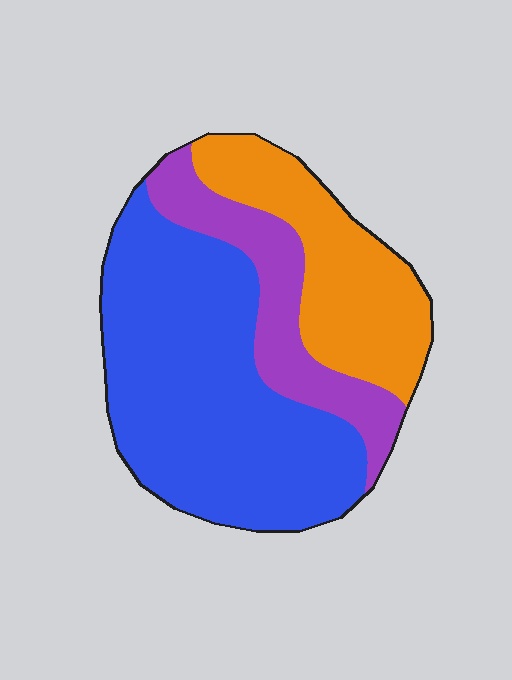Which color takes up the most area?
Blue, at roughly 55%.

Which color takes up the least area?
Purple, at roughly 20%.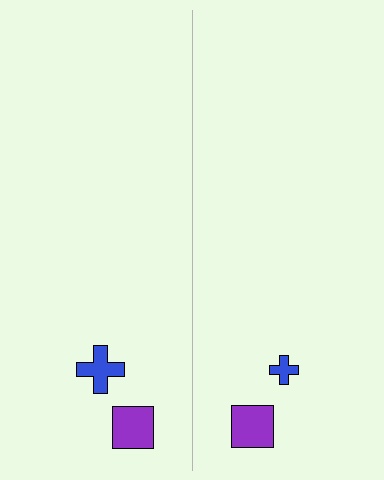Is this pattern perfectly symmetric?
No, the pattern is not perfectly symmetric. The blue cross on the right side has a different size than its mirror counterpart.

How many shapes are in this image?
There are 4 shapes in this image.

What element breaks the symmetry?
The blue cross on the right side has a different size than its mirror counterpart.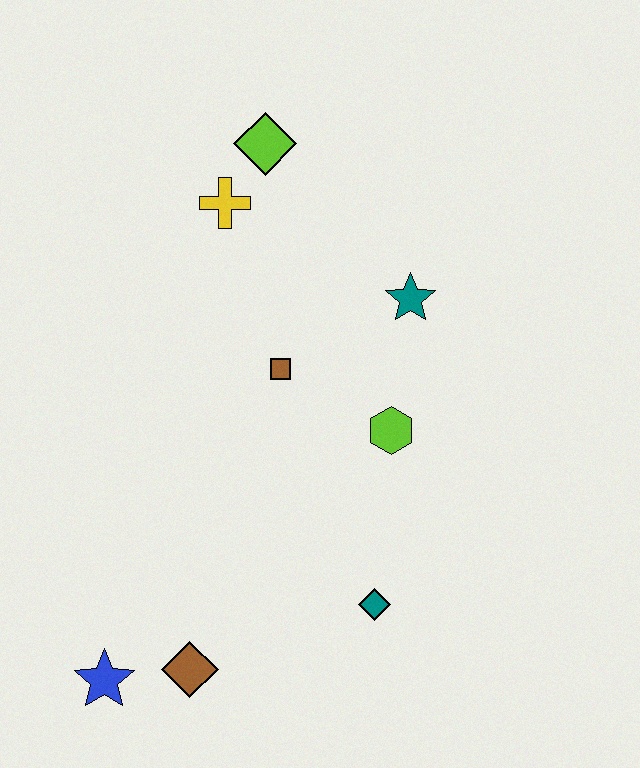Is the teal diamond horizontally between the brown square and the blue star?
No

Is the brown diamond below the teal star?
Yes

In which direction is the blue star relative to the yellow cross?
The blue star is below the yellow cross.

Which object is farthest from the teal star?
The blue star is farthest from the teal star.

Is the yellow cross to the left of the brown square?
Yes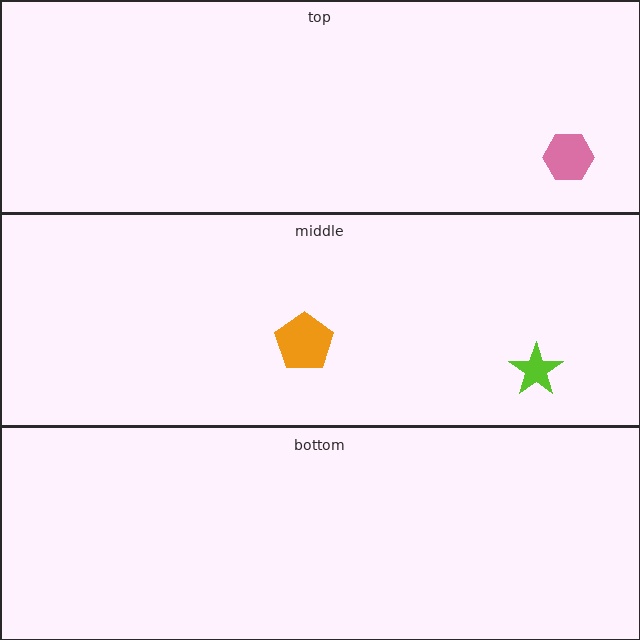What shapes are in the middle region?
The lime star, the orange pentagon.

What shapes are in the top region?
The pink hexagon.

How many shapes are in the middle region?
2.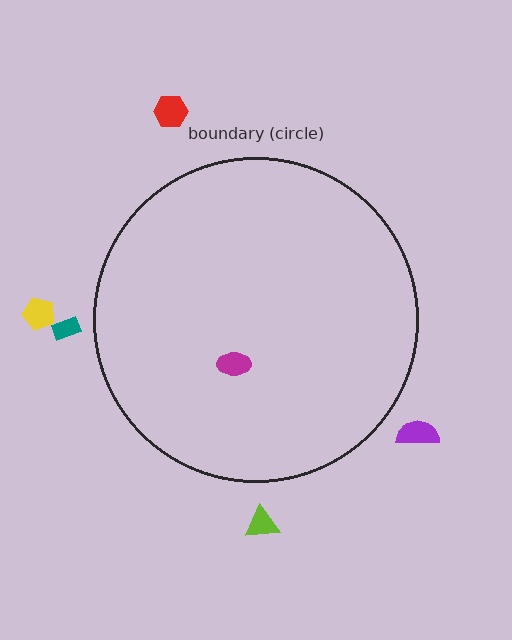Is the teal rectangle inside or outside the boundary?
Outside.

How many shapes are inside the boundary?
1 inside, 5 outside.